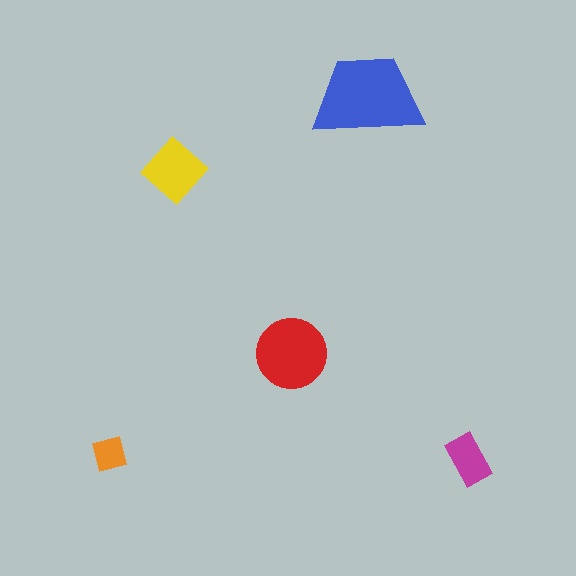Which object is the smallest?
The orange square.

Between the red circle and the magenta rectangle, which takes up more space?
The red circle.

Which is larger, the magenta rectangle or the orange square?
The magenta rectangle.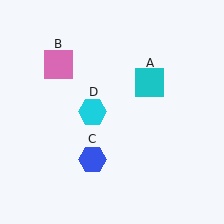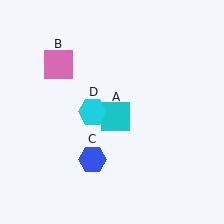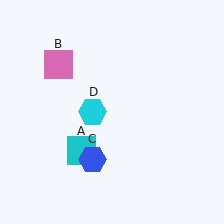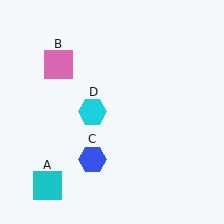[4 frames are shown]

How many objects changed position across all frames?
1 object changed position: cyan square (object A).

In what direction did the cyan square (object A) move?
The cyan square (object A) moved down and to the left.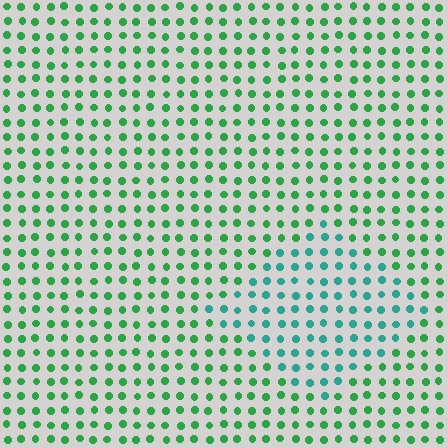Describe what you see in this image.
The image is filled with small green elements in a uniform arrangement. A diamond-shaped region is visible where the elements are tinted to a slightly different hue, forming a subtle color boundary.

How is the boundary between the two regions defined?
The boundary is defined purely by a slight shift in hue (about 38 degrees). Spacing, size, and orientation are identical on both sides.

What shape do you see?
I see a diamond.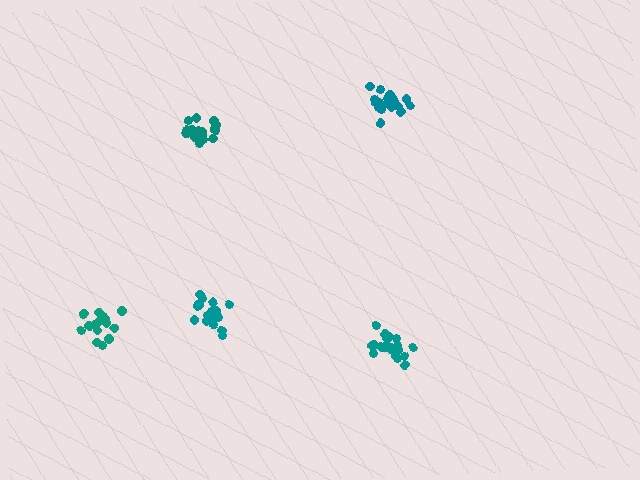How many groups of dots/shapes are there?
There are 5 groups.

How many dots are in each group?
Group 1: 21 dots, Group 2: 21 dots, Group 3: 21 dots, Group 4: 21 dots, Group 5: 18 dots (102 total).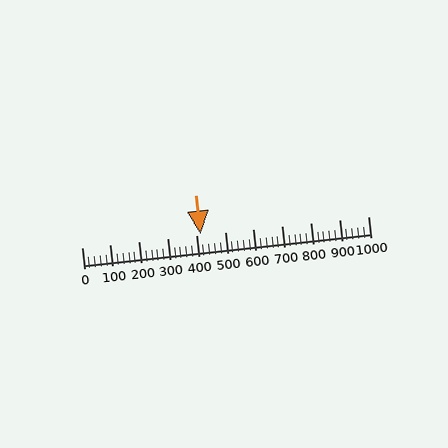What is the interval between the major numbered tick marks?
The major tick marks are spaced 100 units apart.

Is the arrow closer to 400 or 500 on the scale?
The arrow is closer to 400.